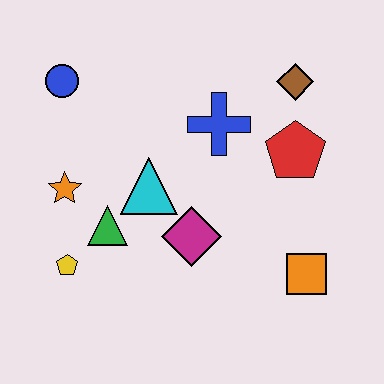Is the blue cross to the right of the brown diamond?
No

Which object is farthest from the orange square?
The blue circle is farthest from the orange square.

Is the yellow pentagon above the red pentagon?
No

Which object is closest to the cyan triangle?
The green triangle is closest to the cyan triangle.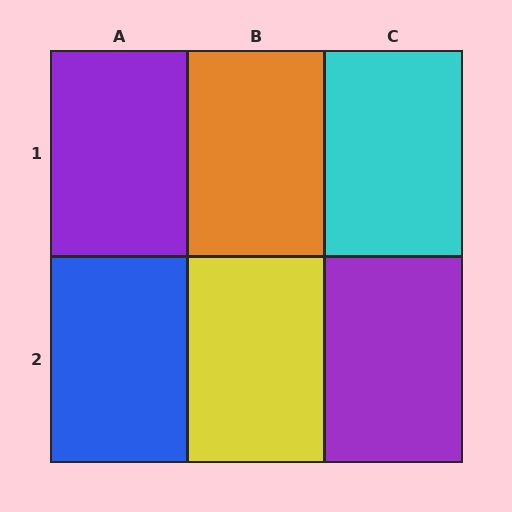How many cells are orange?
1 cell is orange.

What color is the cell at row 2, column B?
Yellow.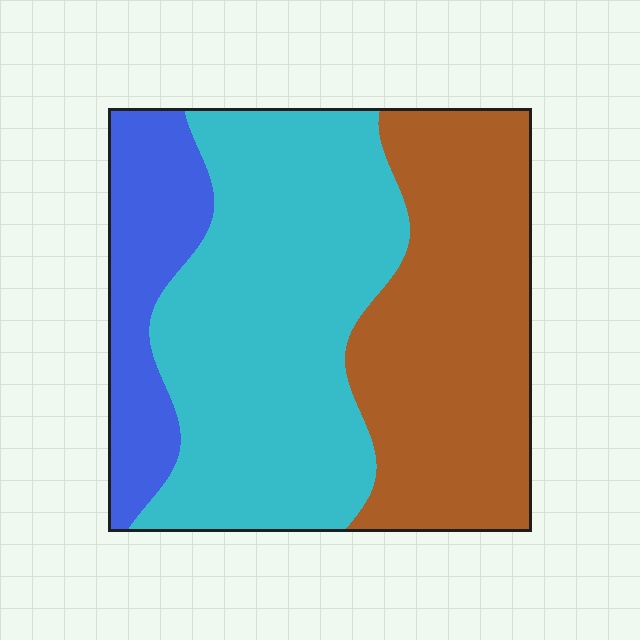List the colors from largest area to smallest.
From largest to smallest: cyan, brown, blue.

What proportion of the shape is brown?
Brown takes up about three eighths (3/8) of the shape.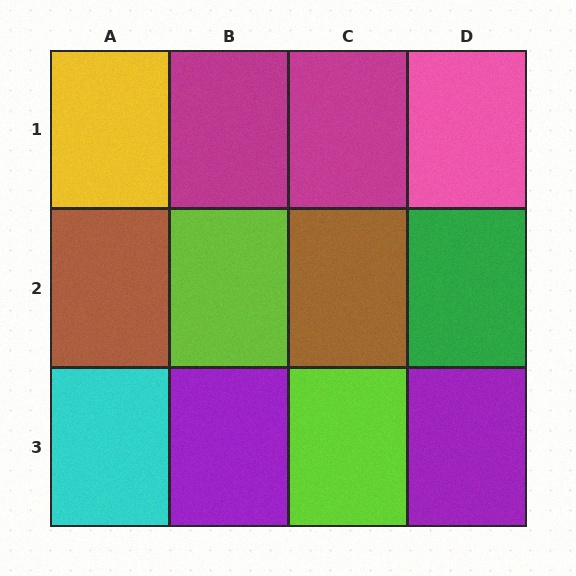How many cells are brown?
2 cells are brown.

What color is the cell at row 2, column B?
Lime.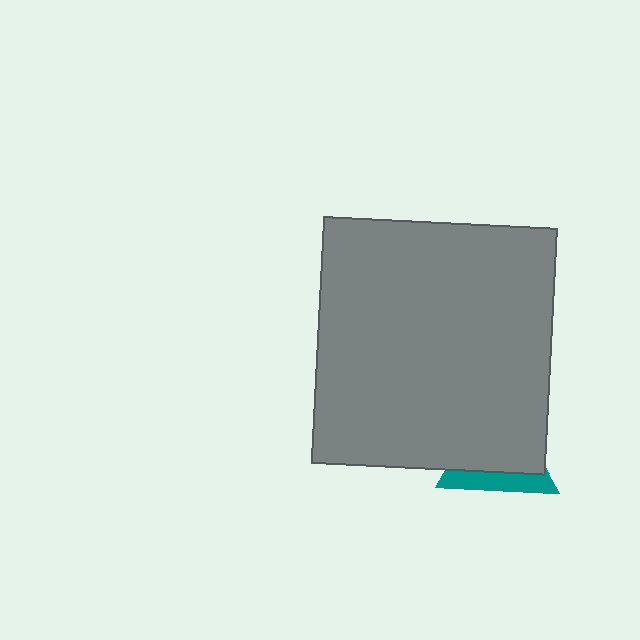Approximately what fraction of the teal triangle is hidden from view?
Roughly 69% of the teal triangle is hidden behind the gray rectangle.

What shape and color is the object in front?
The object in front is a gray rectangle.